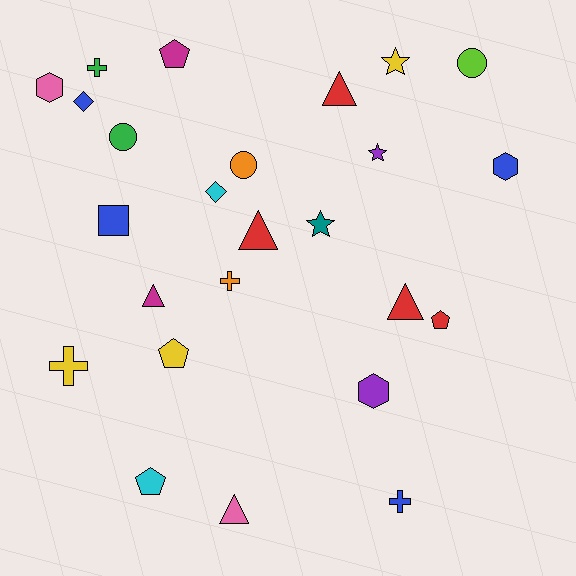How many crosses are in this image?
There are 4 crosses.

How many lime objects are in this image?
There is 1 lime object.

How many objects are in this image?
There are 25 objects.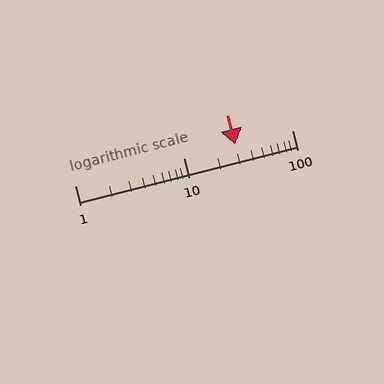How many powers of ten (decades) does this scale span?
The scale spans 2 decades, from 1 to 100.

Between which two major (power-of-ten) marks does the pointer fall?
The pointer is between 10 and 100.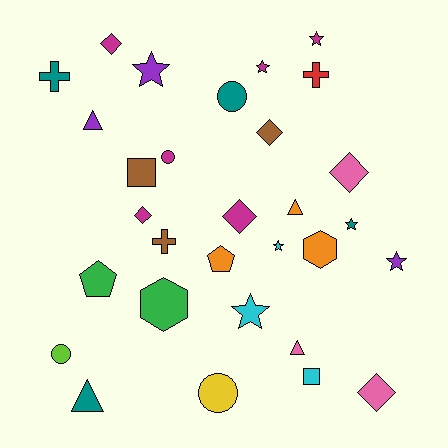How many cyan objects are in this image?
There are 3 cyan objects.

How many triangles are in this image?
There are 4 triangles.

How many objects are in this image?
There are 30 objects.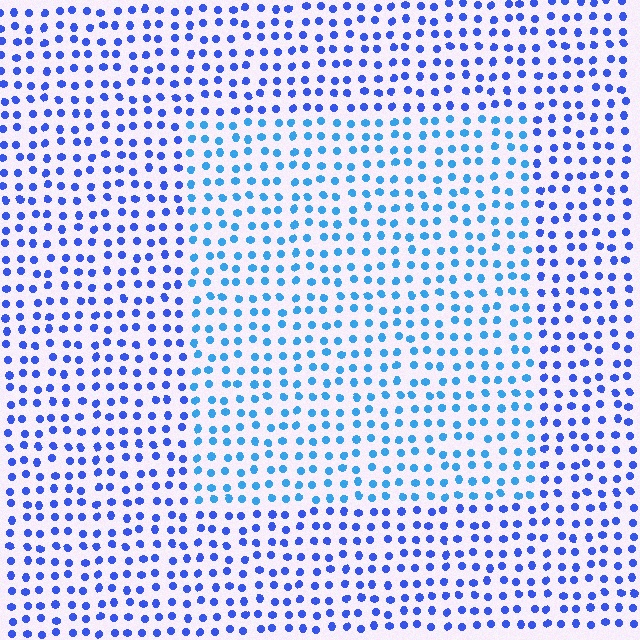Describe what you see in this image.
The image is filled with small blue elements in a uniform arrangement. A rectangle-shaped region is visible where the elements are tinted to a slightly different hue, forming a subtle color boundary.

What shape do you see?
I see a rectangle.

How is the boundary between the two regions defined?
The boundary is defined purely by a slight shift in hue (about 27 degrees). Spacing, size, and orientation are identical on both sides.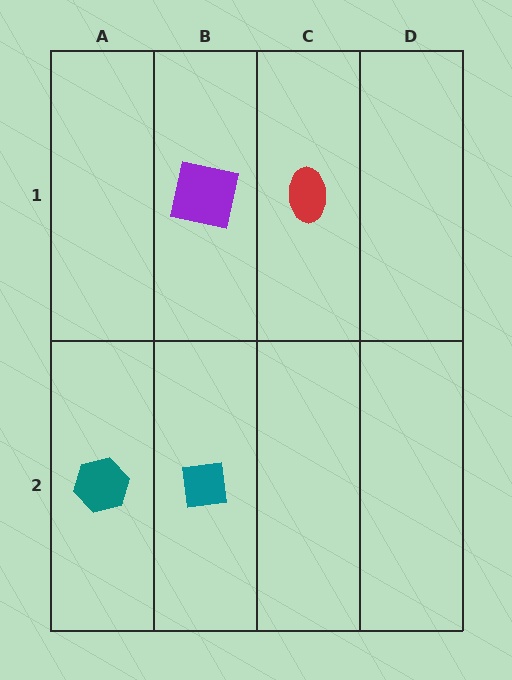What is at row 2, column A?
A teal hexagon.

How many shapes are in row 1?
2 shapes.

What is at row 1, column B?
A purple square.